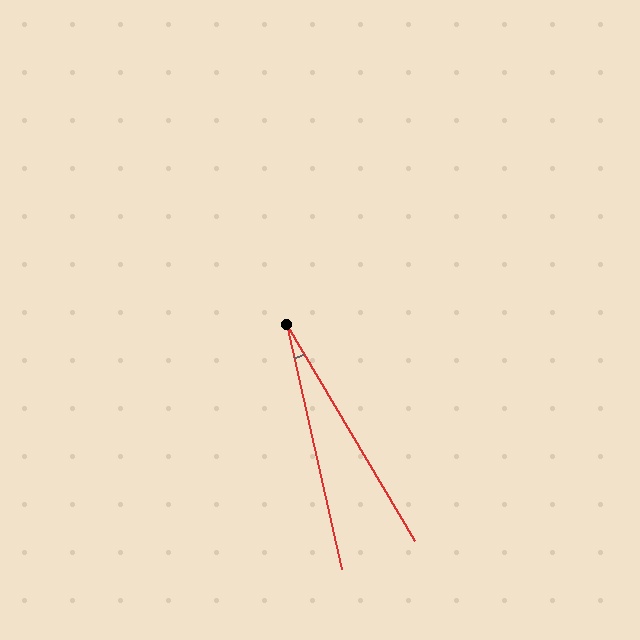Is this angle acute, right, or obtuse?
It is acute.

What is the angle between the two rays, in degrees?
Approximately 18 degrees.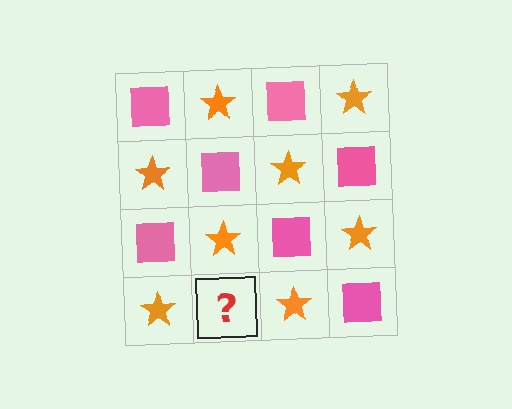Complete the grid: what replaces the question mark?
The question mark should be replaced with a pink square.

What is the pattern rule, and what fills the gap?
The rule is that it alternates pink square and orange star in a checkerboard pattern. The gap should be filled with a pink square.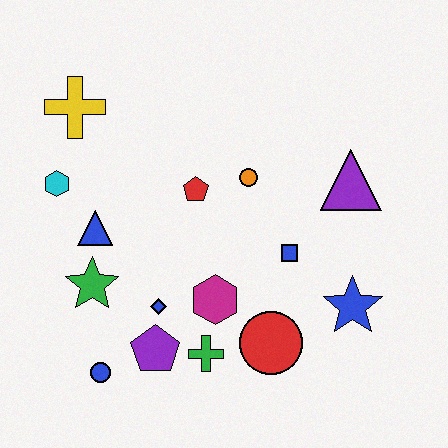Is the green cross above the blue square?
No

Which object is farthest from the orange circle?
The blue circle is farthest from the orange circle.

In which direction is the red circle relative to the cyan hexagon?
The red circle is to the right of the cyan hexagon.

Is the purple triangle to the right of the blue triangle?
Yes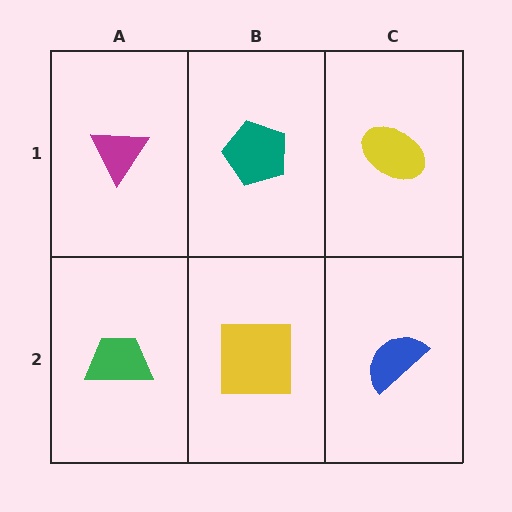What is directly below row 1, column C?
A blue semicircle.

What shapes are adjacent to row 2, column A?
A magenta triangle (row 1, column A), a yellow square (row 2, column B).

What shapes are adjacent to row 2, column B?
A teal pentagon (row 1, column B), a green trapezoid (row 2, column A), a blue semicircle (row 2, column C).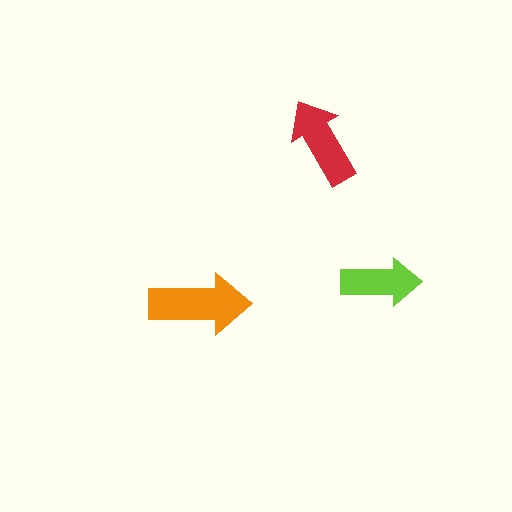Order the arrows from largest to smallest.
the orange one, the red one, the lime one.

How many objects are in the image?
There are 3 objects in the image.